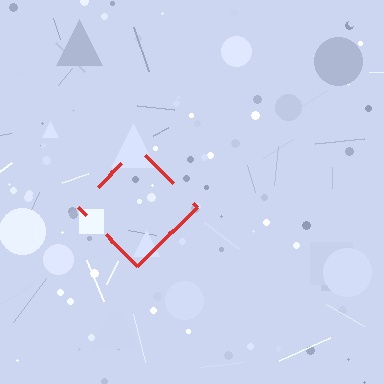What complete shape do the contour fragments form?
The contour fragments form a diamond.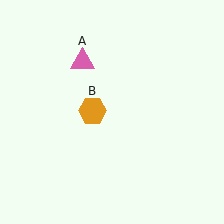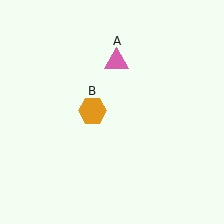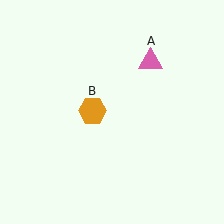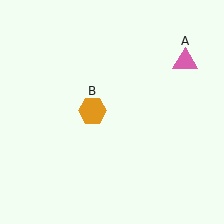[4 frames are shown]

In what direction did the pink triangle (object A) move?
The pink triangle (object A) moved right.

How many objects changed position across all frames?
1 object changed position: pink triangle (object A).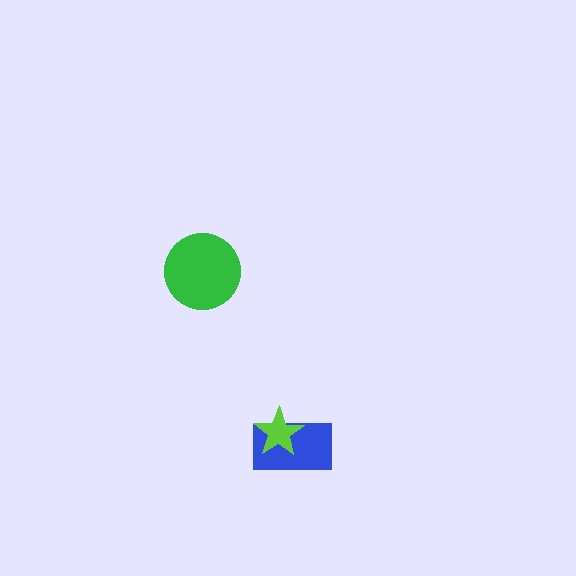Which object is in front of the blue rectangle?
The lime star is in front of the blue rectangle.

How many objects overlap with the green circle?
0 objects overlap with the green circle.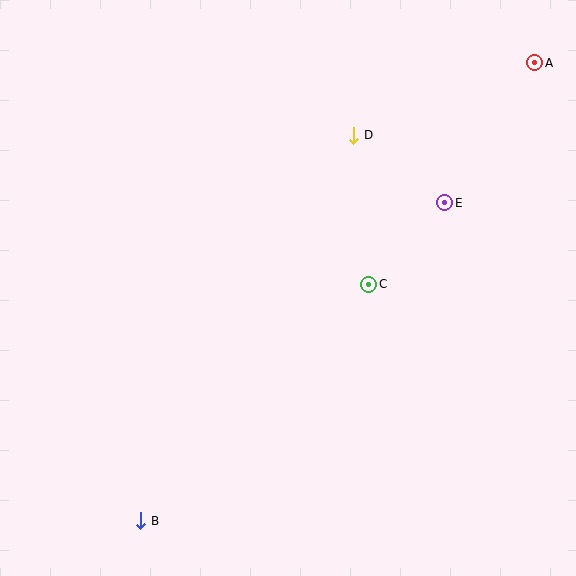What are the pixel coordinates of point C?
Point C is at (369, 284).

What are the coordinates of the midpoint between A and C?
The midpoint between A and C is at (452, 173).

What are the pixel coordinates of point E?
Point E is at (445, 203).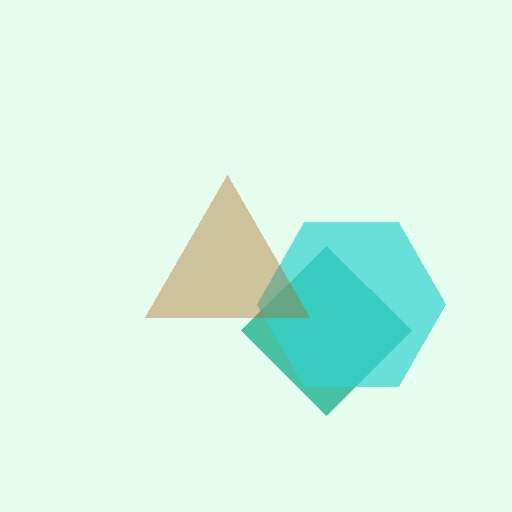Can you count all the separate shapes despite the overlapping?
Yes, there are 3 separate shapes.